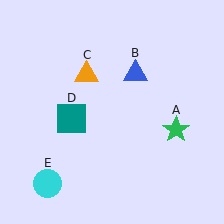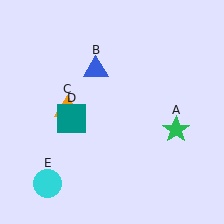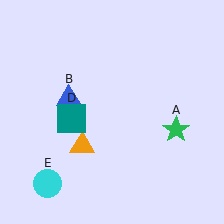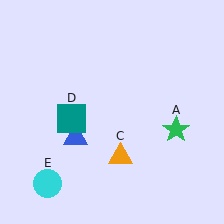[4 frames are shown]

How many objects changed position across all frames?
2 objects changed position: blue triangle (object B), orange triangle (object C).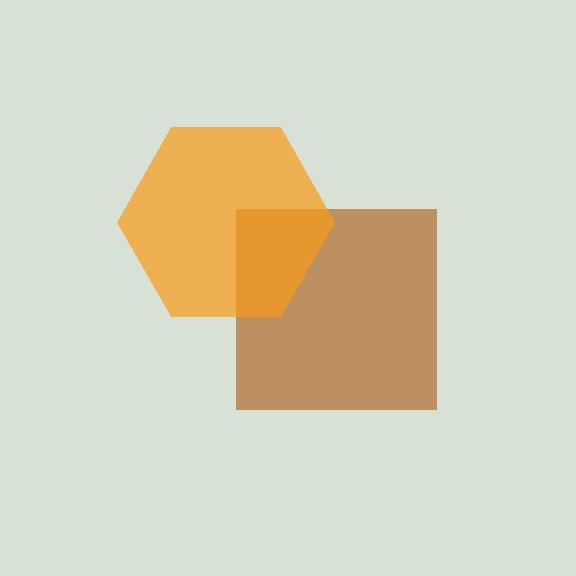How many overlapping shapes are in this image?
There are 2 overlapping shapes in the image.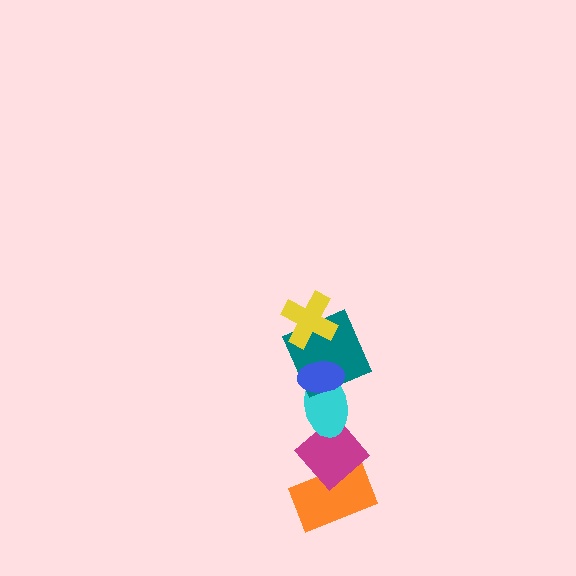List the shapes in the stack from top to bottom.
From top to bottom: the yellow cross, the blue ellipse, the teal square, the cyan ellipse, the magenta diamond, the orange rectangle.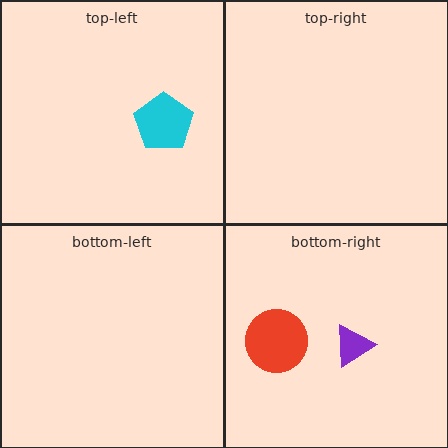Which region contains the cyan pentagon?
The top-left region.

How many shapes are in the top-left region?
1.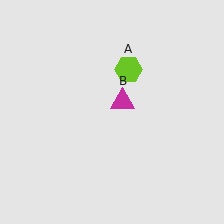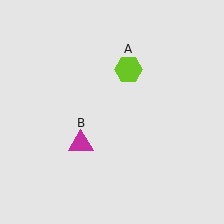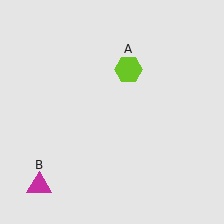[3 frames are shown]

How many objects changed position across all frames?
1 object changed position: magenta triangle (object B).